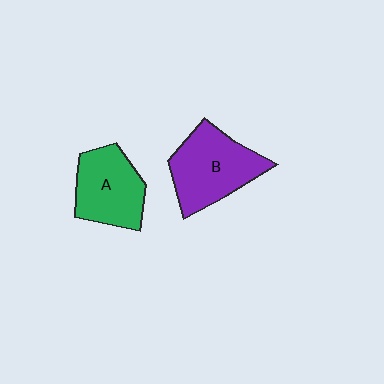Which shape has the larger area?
Shape B (purple).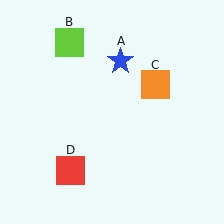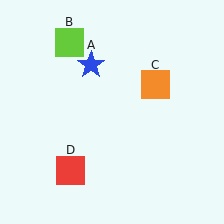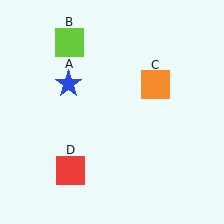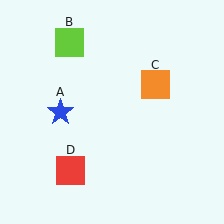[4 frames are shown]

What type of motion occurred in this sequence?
The blue star (object A) rotated counterclockwise around the center of the scene.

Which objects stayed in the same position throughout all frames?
Lime square (object B) and orange square (object C) and red square (object D) remained stationary.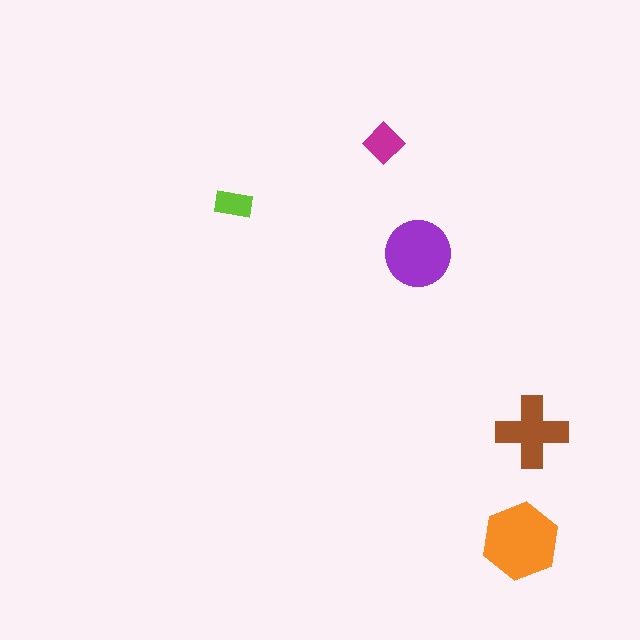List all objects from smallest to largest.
The lime rectangle, the magenta diamond, the brown cross, the purple circle, the orange hexagon.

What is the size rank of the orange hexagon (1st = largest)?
1st.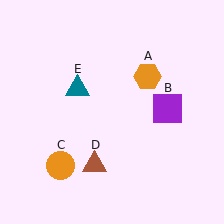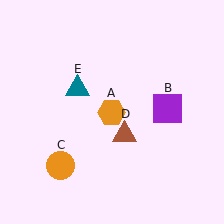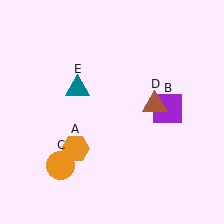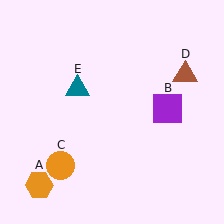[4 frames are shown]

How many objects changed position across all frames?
2 objects changed position: orange hexagon (object A), brown triangle (object D).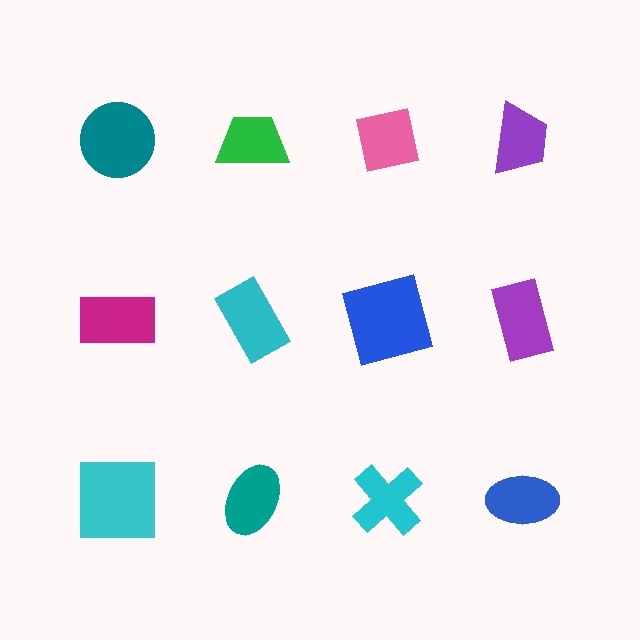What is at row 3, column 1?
A cyan square.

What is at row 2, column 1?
A magenta rectangle.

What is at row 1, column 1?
A teal circle.